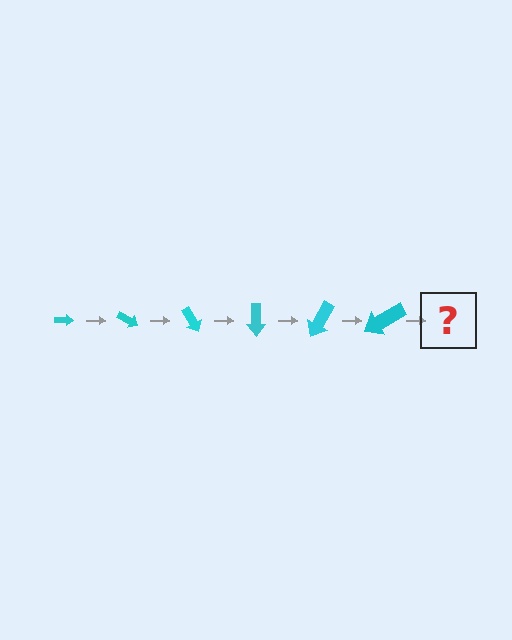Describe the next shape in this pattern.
It should be an arrow, larger than the previous one and rotated 180 degrees from the start.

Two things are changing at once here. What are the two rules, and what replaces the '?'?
The two rules are that the arrow grows larger each step and it rotates 30 degrees each step. The '?' should be an arrow, larger than the previous one and rotated 180 degrees from the start.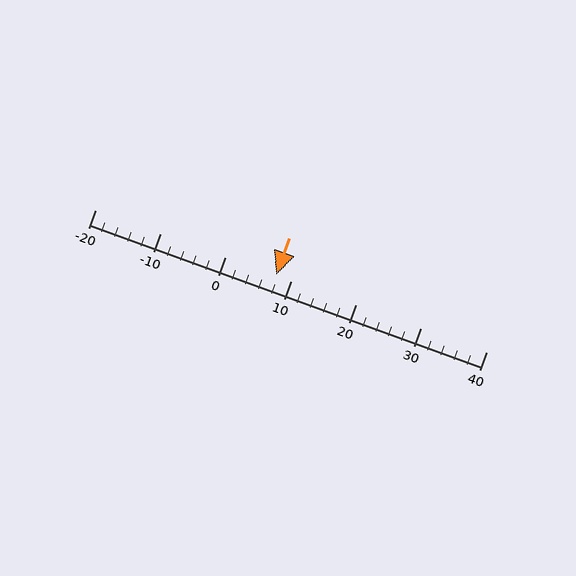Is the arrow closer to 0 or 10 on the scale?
The arrow is closer to 10.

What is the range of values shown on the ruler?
The ruler shows values from -20 to 40.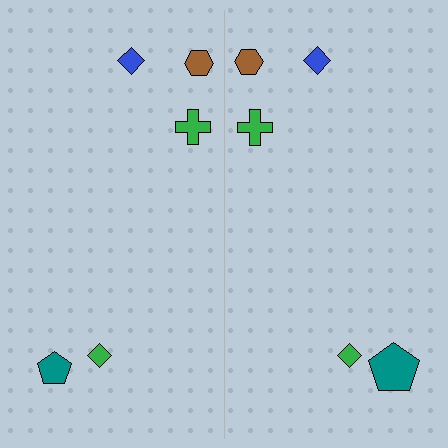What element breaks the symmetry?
The teal pentagon on the right side has a different size than its mirror counterpart.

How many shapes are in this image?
There are 10 shapes in this image.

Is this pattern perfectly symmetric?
No, the pattern is not perfectly symmetric. The teal pentagon on the right side has a different size than its mirror counterpart.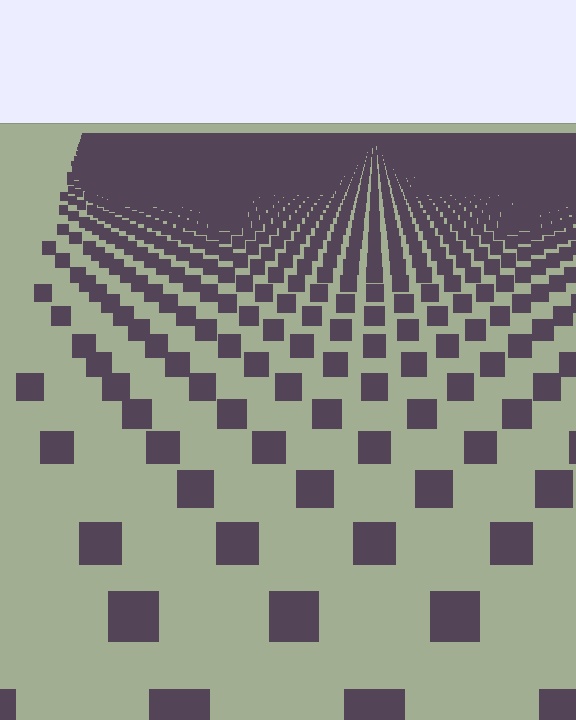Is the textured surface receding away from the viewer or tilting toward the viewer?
The surface is receding away from the viewer. Texture elements get smaller and denser toward the top.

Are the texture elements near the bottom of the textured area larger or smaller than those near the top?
Larger. Near the bottom, elements are closer to the viewer and appear at a bigger on-screen size.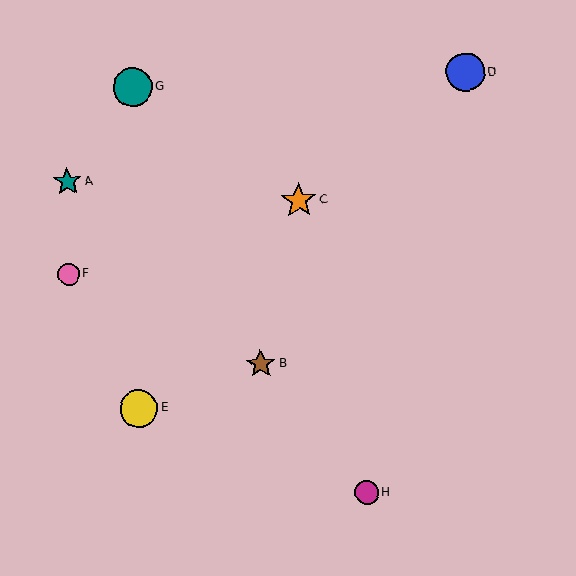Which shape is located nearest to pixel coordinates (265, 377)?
The brown star (labeled B) at (261, 364) is nearest to that location.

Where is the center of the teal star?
The center of the teal star is at (67, 182).